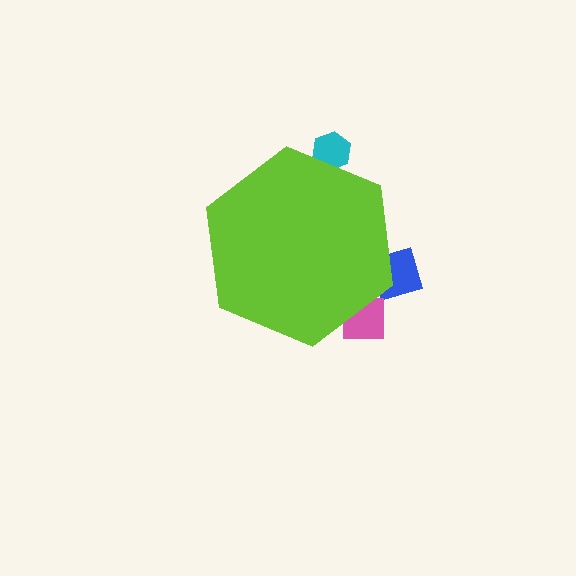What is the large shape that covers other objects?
A lime hexagon.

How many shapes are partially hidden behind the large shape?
3 shapes are partially hidden.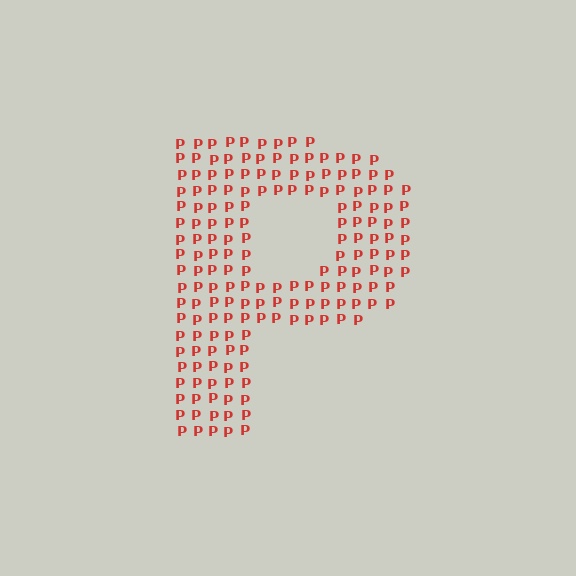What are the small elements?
The small elements are letter P's.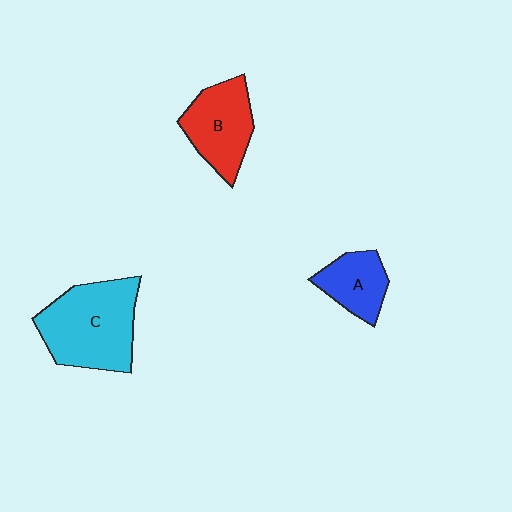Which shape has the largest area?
Shape C (cyan).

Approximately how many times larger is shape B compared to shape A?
Approximately 1.4 times.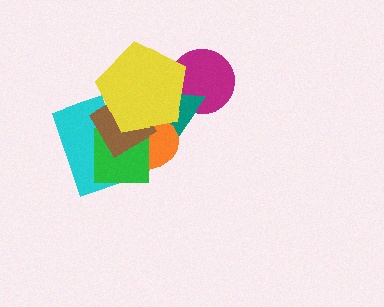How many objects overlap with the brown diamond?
5 objects overlap with the brown diamond.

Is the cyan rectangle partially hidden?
Yes, it is partially covered by another shape.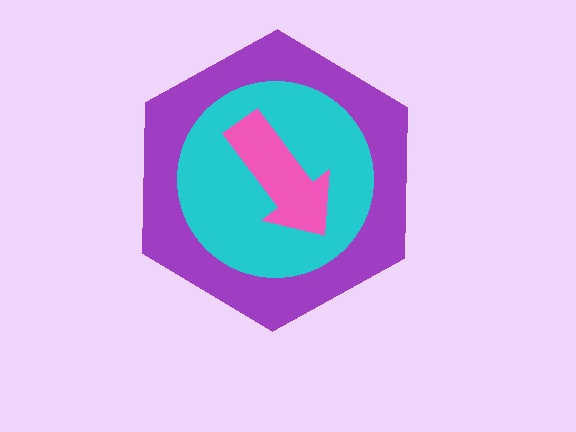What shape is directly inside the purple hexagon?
The cyan circle.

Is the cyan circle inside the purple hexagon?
Yes.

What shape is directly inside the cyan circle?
The pink arrow.